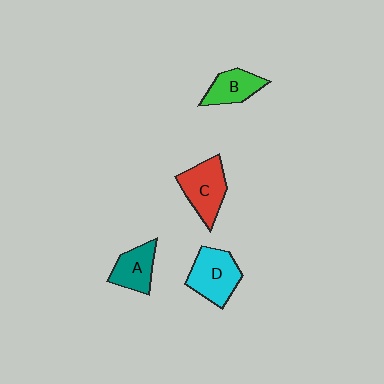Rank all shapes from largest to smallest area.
From largest to smallest: D (cyan), C (red), A (teal), B (green).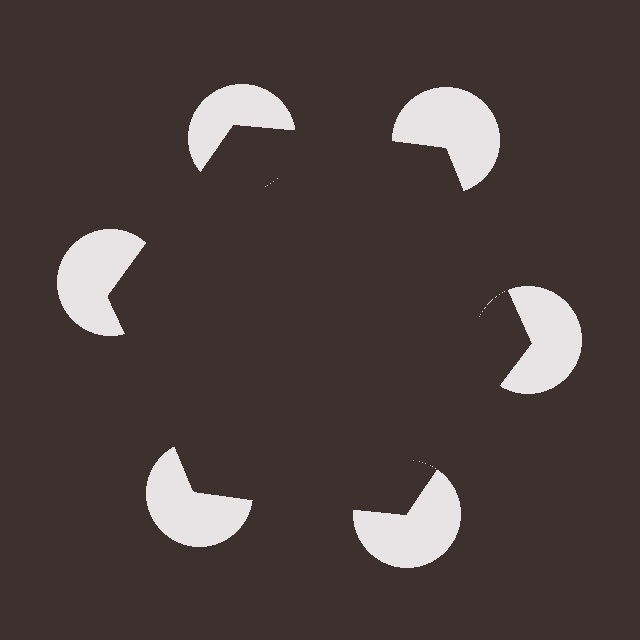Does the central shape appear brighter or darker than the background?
It typically appears slightly darker than the background, even though no actual brightness change is drawn.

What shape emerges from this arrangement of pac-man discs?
An illusory hexagon — its edges are inferred from the aligned wedge cuts in the pac-man discs, not physically drawn.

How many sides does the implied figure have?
6 sides.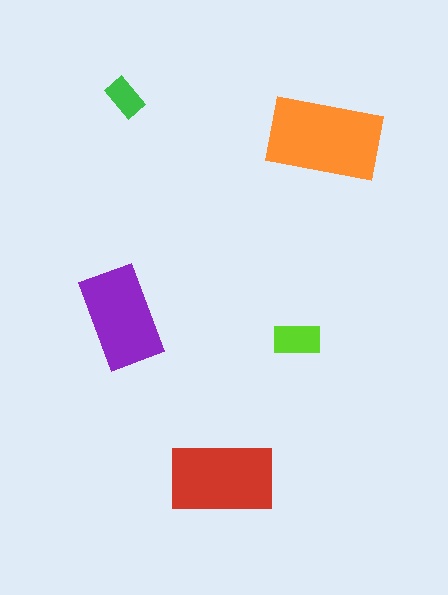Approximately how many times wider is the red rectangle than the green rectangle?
About 2.5 times wider.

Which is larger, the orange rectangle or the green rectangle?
The orange one.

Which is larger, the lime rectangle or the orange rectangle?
The orange one.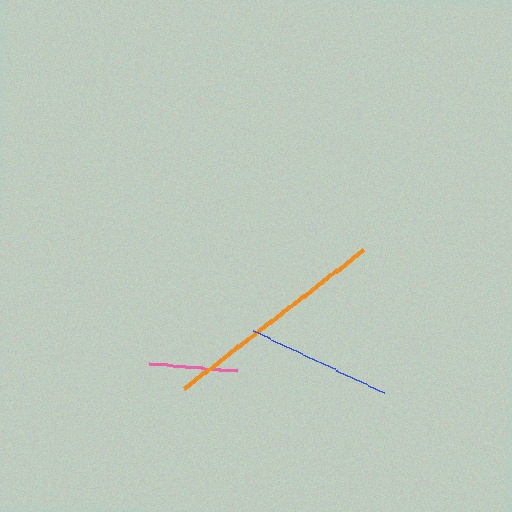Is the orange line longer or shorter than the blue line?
The orange line is longer than the blue line.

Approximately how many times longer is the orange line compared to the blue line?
The orange line is approximately 1.6 times the length of the blue line.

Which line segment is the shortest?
The pink line is the shortest at approximately 89 pixels.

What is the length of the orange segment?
The orange segment is approximately 227 pixels long.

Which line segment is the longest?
The orange line is the longest at approximately 227 pixels.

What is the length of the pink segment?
The pink segment is approximately 89 pixels long.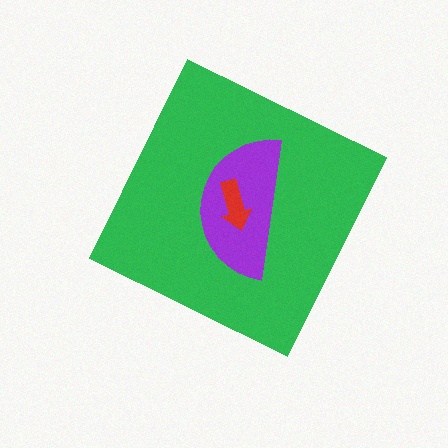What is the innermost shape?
The red arrow.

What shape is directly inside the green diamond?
The purple semicircle.